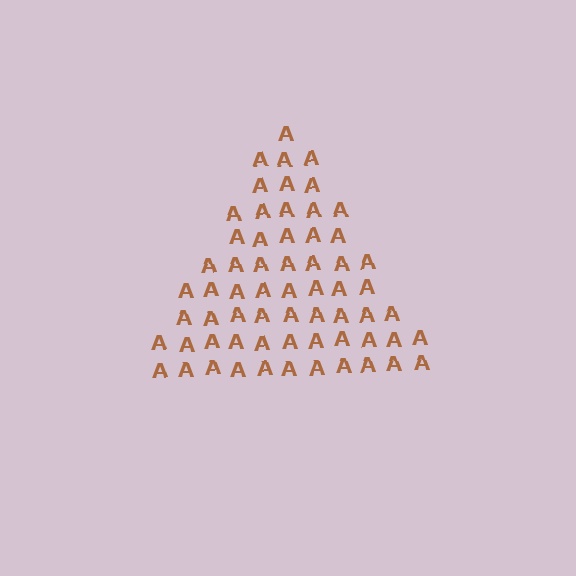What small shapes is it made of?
It is made of small letter A's.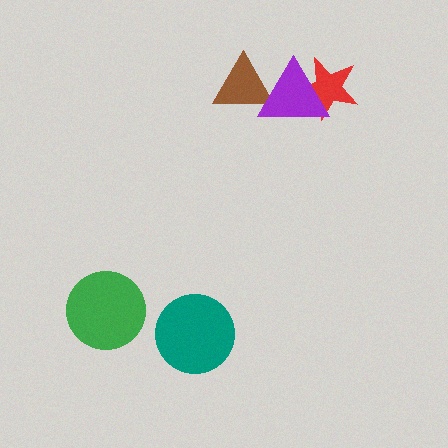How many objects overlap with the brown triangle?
1 object overlaps with the brown triangle.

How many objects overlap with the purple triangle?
2 objects overlap with the purple triangle.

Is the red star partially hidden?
Yes, it is partially covered by another shape.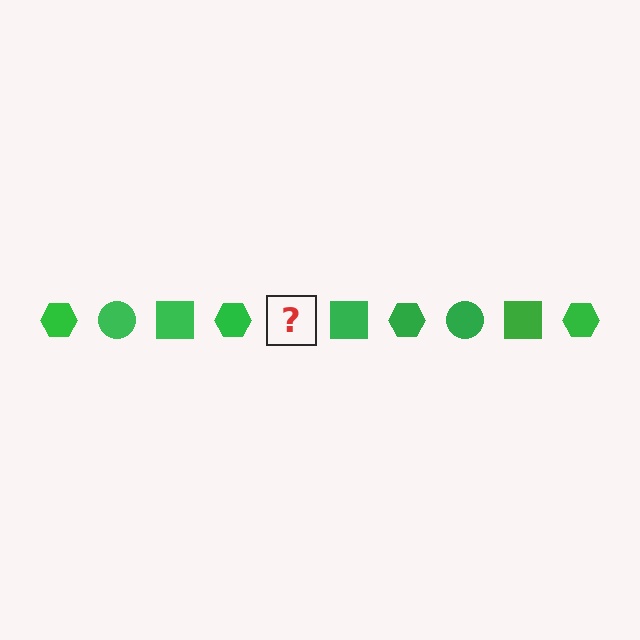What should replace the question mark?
The question mark should be replaced with a green circle.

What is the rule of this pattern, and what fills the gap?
The rule is that the pattern cycles through hexagon, circle, square shapes in green. The gap should be filled with a green circle.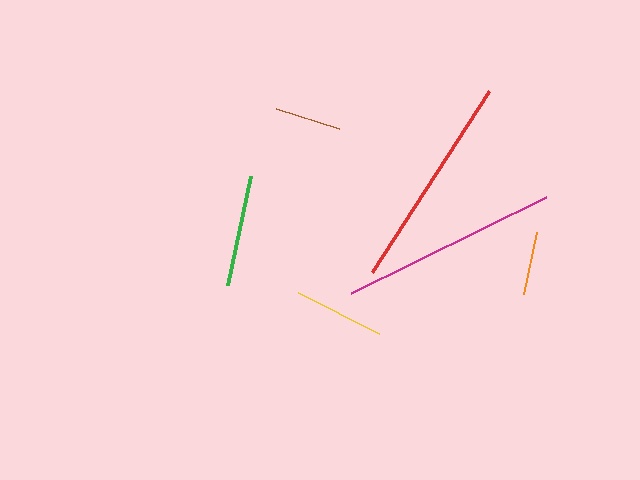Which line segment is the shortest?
The orange line is the shortest at approximately 63 pixels.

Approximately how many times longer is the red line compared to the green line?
The red line is approximately 1.9 times the length of the green line.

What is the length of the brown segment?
The brown segment is approximately 66 pixels long.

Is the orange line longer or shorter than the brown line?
The brown line is longer than the orange line.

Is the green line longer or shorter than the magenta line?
The magenta line is longer than the green line.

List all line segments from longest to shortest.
From longest to shortest: magenta, red, green, yellow, brown, orange.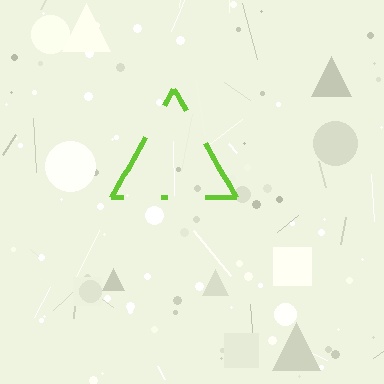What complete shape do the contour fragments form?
The contour fragments form a triangle.